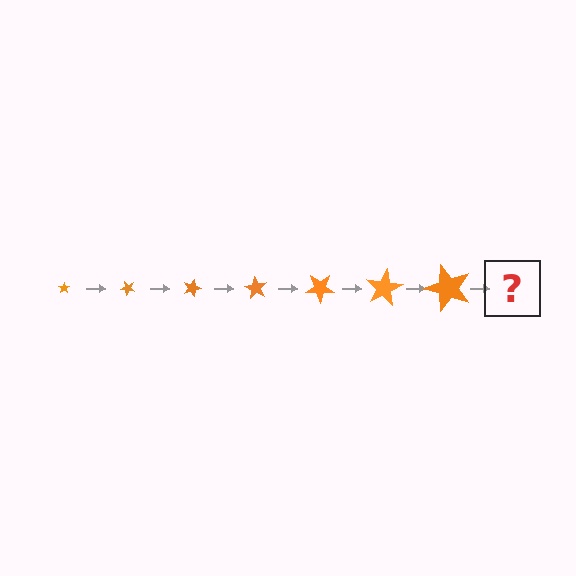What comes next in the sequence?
The next element should be a star, larger than the previous one and rotated 315 degrees from the start.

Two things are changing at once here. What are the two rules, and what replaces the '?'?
The two rules are that the star grows larger each step and it rotates 45 degrees each step. The '?' should be a star, larger than the previous one and rotated 315 degrees from the start.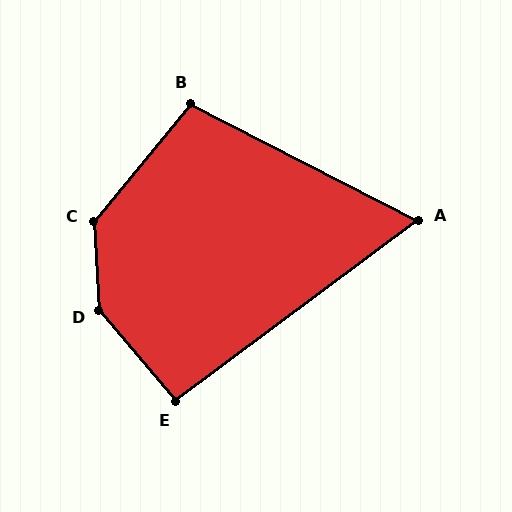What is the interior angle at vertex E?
Approximately 94 degrees (approximately right).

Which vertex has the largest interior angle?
D, at approximately 144 degrees.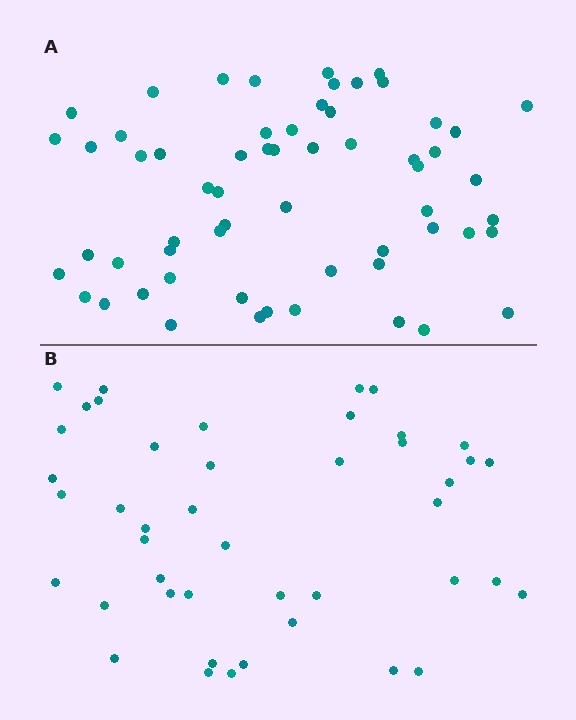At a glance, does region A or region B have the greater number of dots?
Region A (the top region) has more dots.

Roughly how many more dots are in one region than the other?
Region A has approximately 15 more dots than region B.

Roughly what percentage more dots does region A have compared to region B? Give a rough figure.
About 35% more.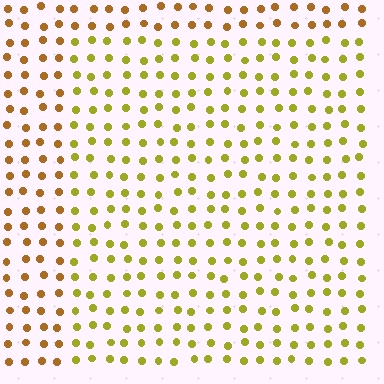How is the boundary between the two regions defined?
The boundary is defined purely by a slight shift in hue (about 34 degrees). Spacing, size, and orientation are identical on both sides.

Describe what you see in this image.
The image is filled with small brown elements in a uniform arrangement. A rectangle-shaped region is visible where the elements are tinted to a slightly different hue, forming a subtle color boundary.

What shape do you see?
I see a rectangle.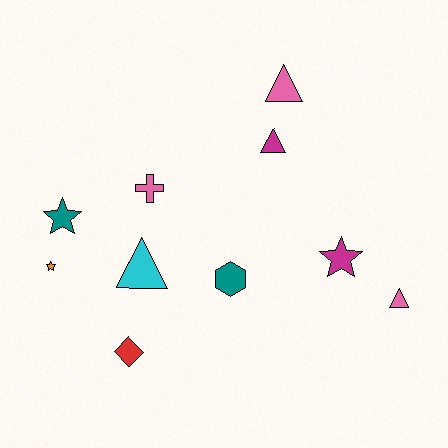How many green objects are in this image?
There are no green objects.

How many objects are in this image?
There are 10 objects.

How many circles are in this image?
There are no circles.